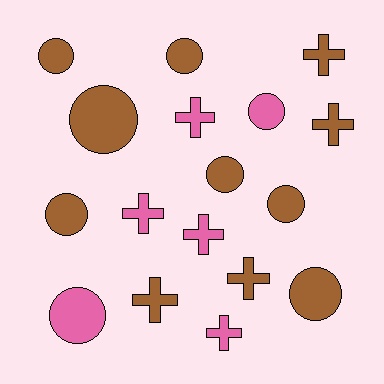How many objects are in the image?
There are 17 objects.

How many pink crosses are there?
There are 4 pink crosses.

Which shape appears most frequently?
Circle, with 9 objects.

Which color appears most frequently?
Brown, with 11 objects.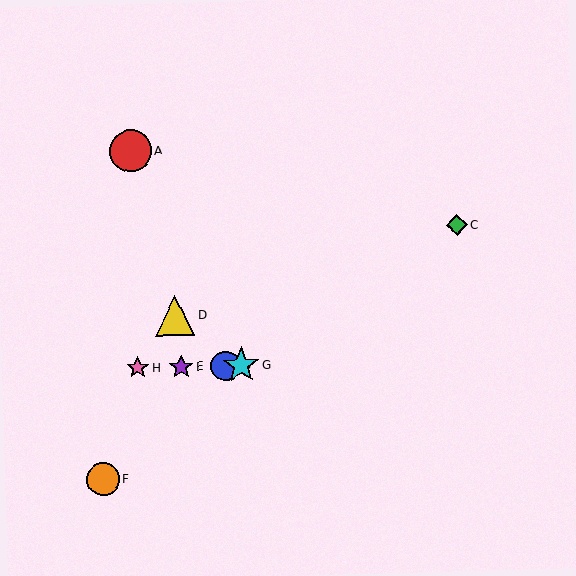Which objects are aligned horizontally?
Objects B, E, G, H are aligned horizontally.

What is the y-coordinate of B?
Object B is at y≈366.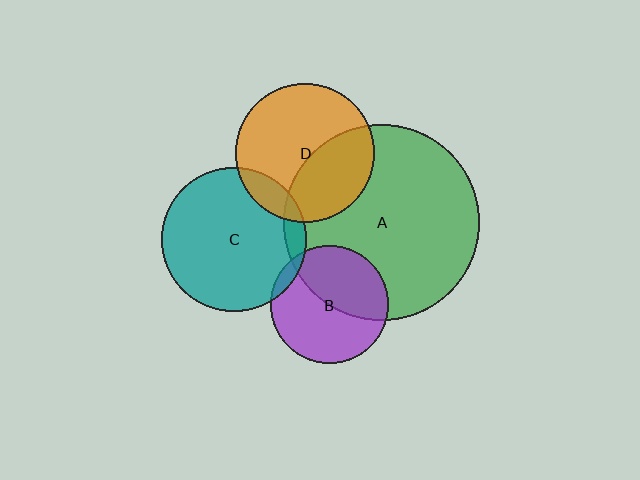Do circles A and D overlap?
Yes.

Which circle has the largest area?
Circle A (green).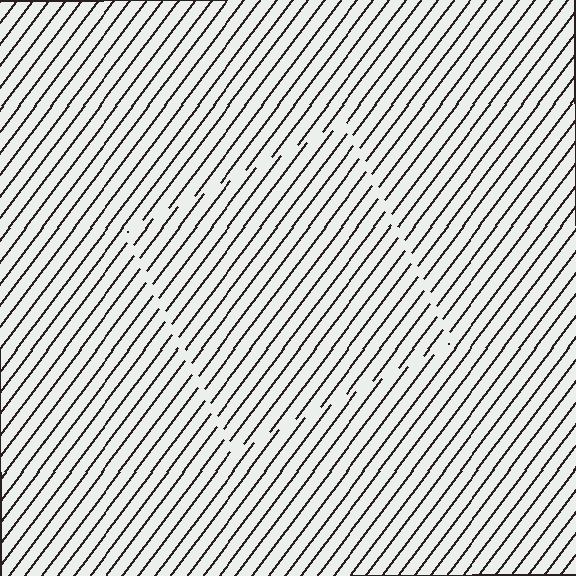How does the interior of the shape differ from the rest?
The interior of the shape contains the same grating, shifted by half a period — the contour is defined by the phase discontinuity where line-ends from the inner and outer gratings abut.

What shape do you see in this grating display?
An illusory square. The interior of the shape contains the same grating, shifted by half a period — the contour is defined by the phase discontinuity where line-ends from the inner and outer gratings abut.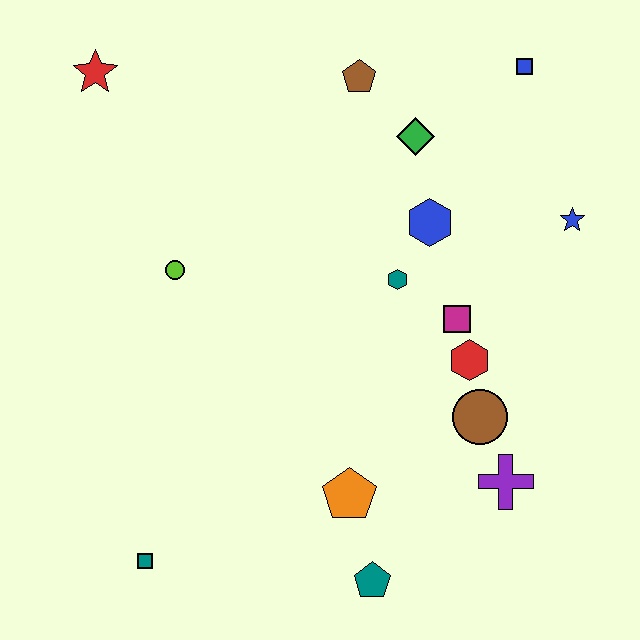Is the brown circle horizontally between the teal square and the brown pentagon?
No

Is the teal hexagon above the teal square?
Yes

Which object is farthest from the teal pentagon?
The red star is farthest from the teal pentagon.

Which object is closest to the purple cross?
The brown circle is closest to the purple cross.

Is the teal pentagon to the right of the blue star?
No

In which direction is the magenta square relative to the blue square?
The magenta square is below the blue square.